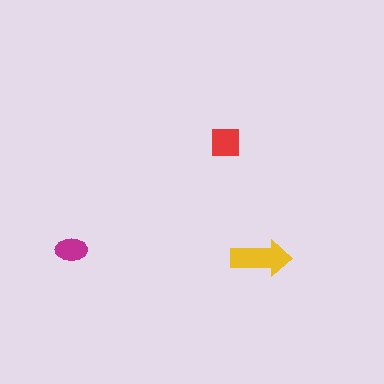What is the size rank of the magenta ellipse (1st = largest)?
3rd.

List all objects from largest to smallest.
The yellow arrow, the red square, the magenta ellipse.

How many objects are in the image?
There are 3 objects in the image.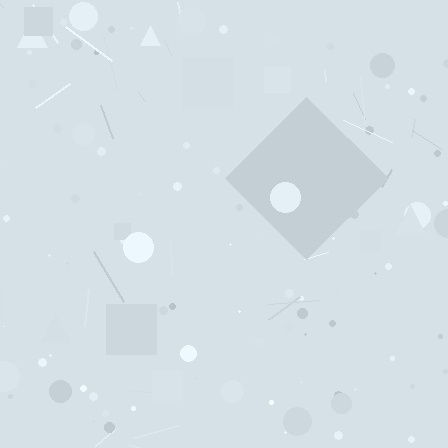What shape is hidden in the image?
A diamond is hidden in the image.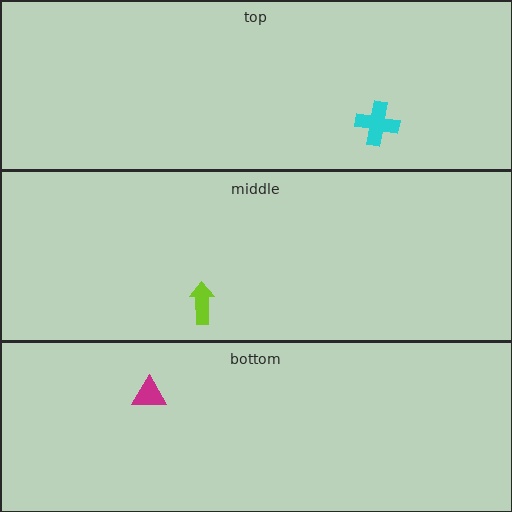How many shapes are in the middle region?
1.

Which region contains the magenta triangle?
The bottom region.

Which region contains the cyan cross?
The top region.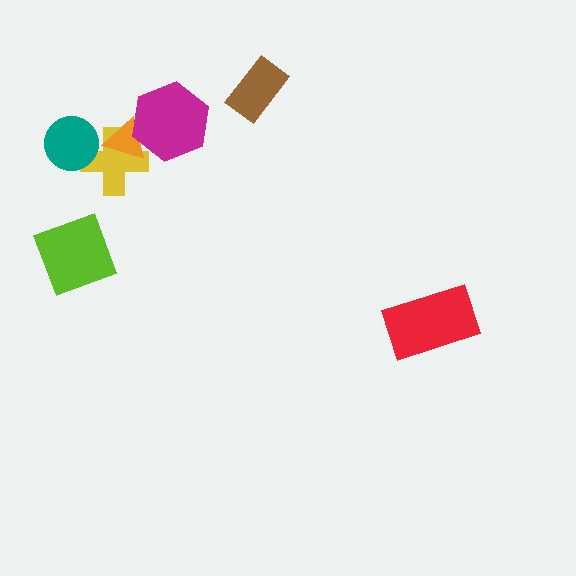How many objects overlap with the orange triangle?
2 objects overlap with the orange triangle.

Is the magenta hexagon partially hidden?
No, no other shape covers it.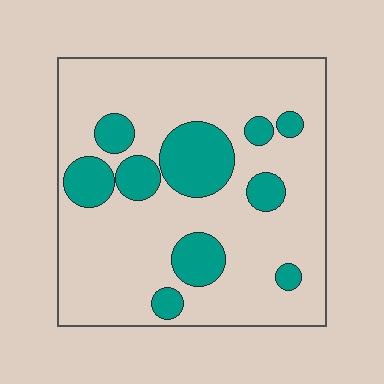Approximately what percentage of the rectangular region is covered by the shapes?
Approximately 20%.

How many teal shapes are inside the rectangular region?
10.